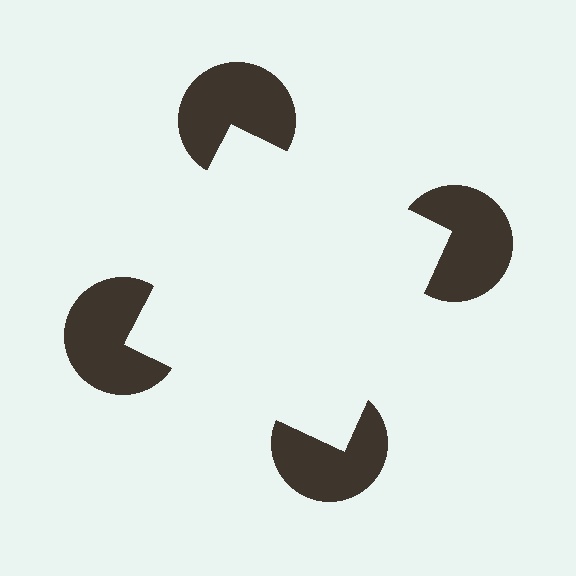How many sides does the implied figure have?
4 sides.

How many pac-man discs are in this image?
There are 4 — one at each vertex of the illusory square.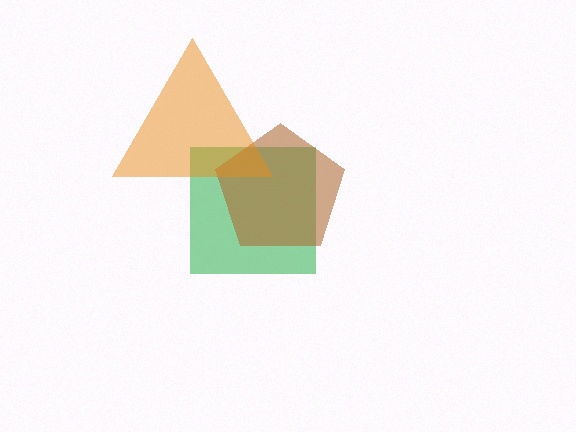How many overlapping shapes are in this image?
There are 3 overlapping shapes in the image.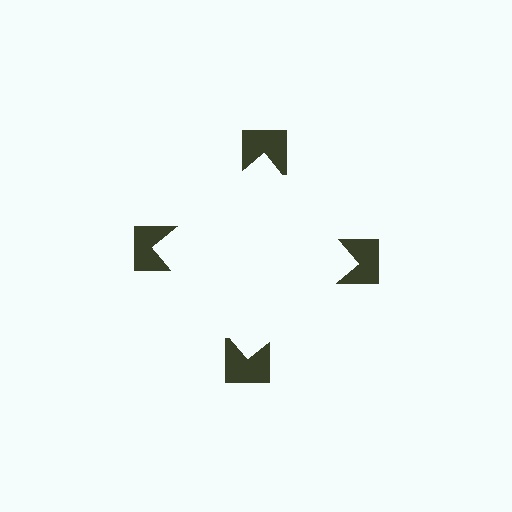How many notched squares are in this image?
There are 4 — one at each vertex of the illusory square.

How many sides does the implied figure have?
4 sides.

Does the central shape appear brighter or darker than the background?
It typically appears slightly brighter than the background, even though no actual brightness change is drawn.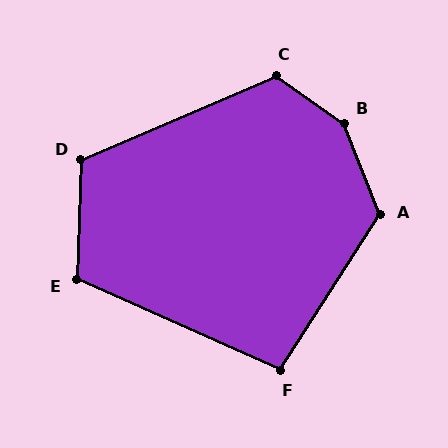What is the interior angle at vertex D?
Approximately 115 degrees (obtuse).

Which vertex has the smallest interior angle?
F, at approximately 99 degrees.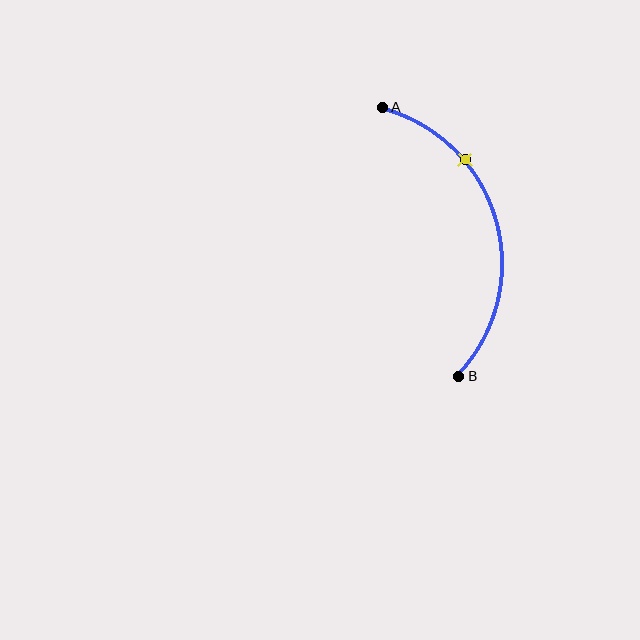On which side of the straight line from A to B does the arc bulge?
The arc bulges to the right of the straight line connecting A and B.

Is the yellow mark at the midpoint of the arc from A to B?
No. The yellow mark lies on the arc but is closer to endpoint A. The arc midpoint would be at the point on the curve equidistant along the arc from both A and B.